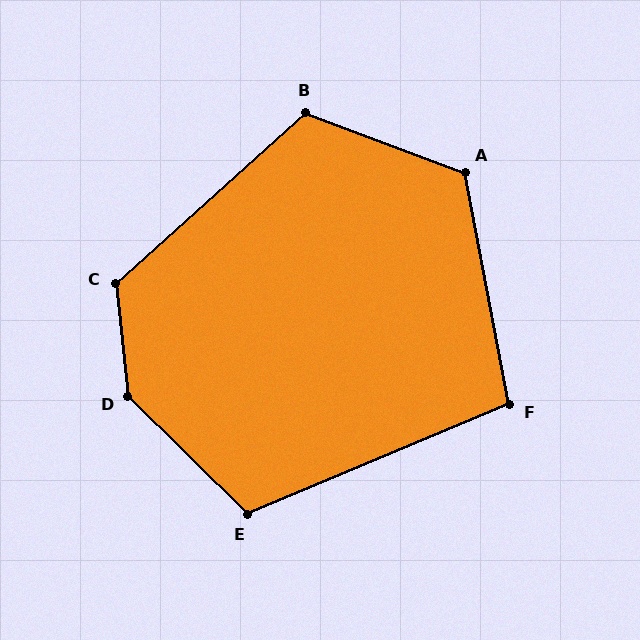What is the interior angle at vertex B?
Approximately 118 degrees (obtuse).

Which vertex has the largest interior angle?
D, at approximately 140 degrees.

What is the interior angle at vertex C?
Approximately 126 degrees (obtuse).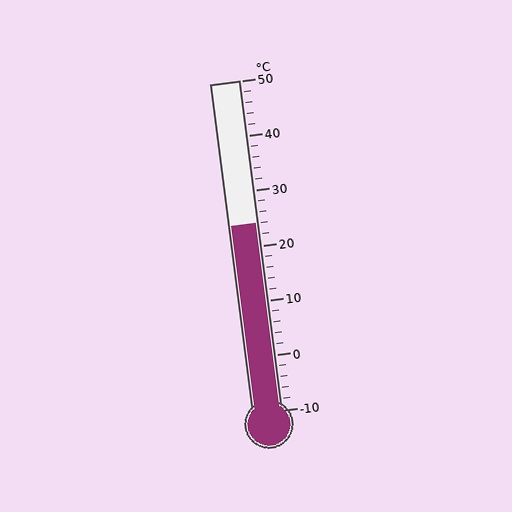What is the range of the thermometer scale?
The thermometer scale ranges from -10°C to 50°C.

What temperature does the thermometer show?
The thermometer shows approximately 24°C.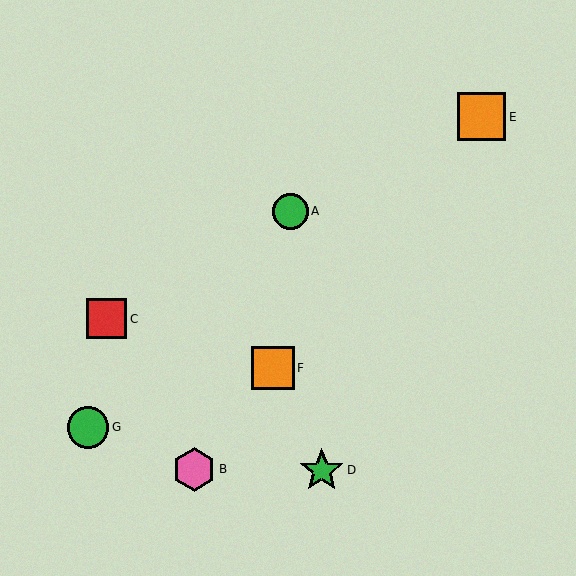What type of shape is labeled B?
Shape B is a pink hexagon.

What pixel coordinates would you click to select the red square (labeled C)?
Click at (107, 319) to select the red square C.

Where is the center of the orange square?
The center of the orange square is at (273, 368).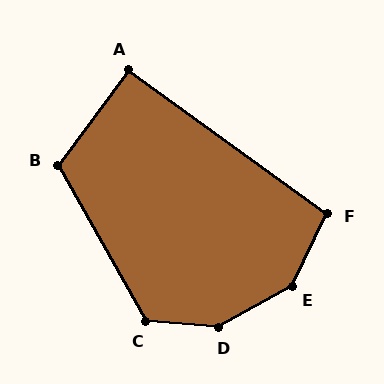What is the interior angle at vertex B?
Approximately 114 degrees (obtuse).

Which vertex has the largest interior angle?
D, at approximately 147 degrees.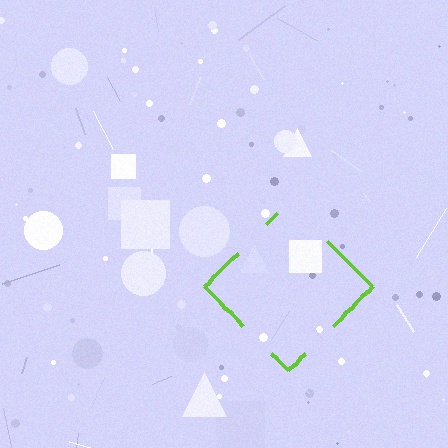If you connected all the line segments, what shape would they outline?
They would outline a diamond.